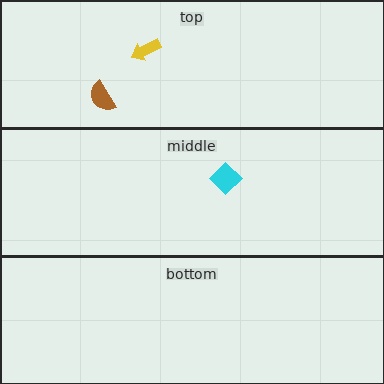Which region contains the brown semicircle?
The top region.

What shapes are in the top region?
The brown semicircle, the yellow arrow.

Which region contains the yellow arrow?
The top region.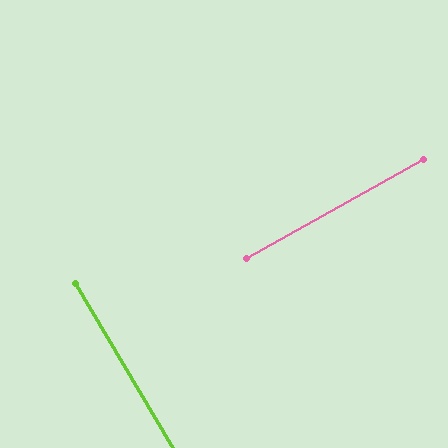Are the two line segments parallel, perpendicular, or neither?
Perpendicular — they meet at approximately 89°.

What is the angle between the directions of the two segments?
Approximately 89 degrees.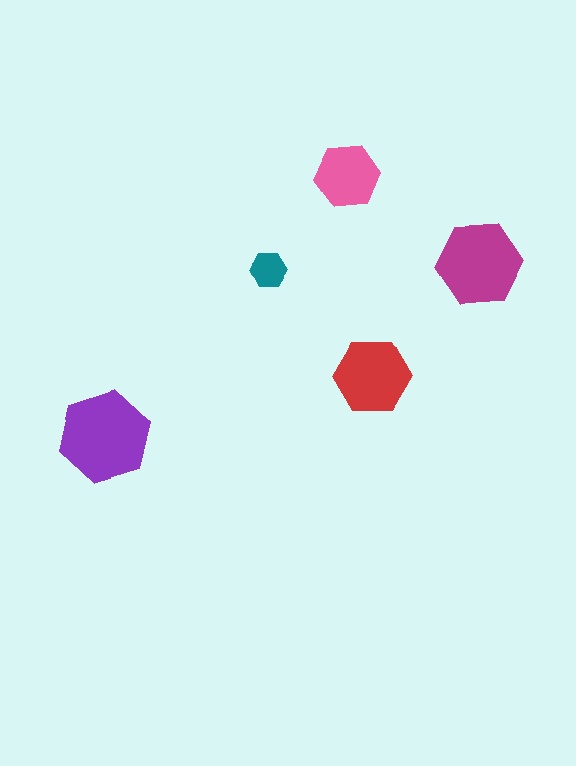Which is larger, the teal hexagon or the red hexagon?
The red one.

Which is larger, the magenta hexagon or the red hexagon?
The magenta one.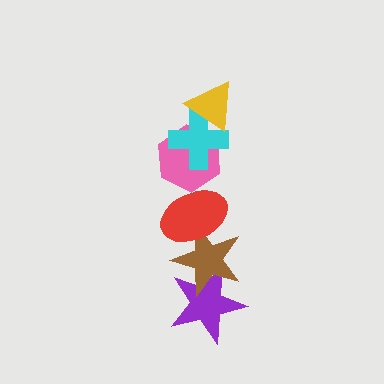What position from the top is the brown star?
The brown star is 5th from the top.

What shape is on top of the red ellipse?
The pink hexagon is on top of the red ellipse.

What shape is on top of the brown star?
The red ellipse is on top of the brown star.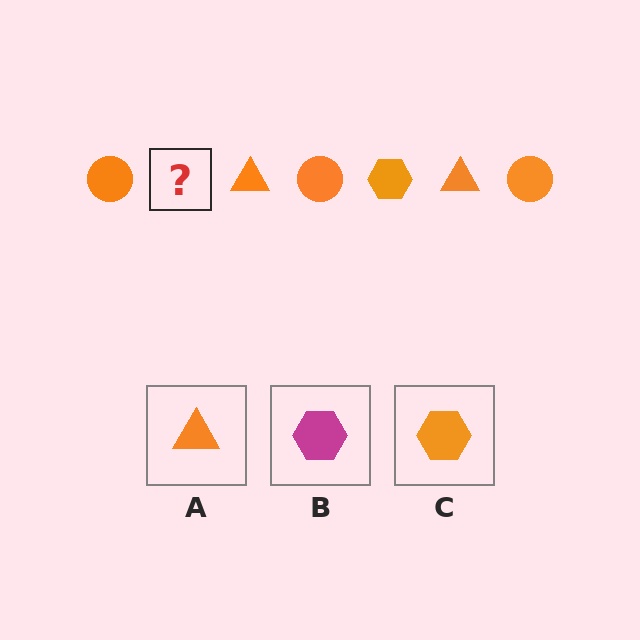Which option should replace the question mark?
Option C.